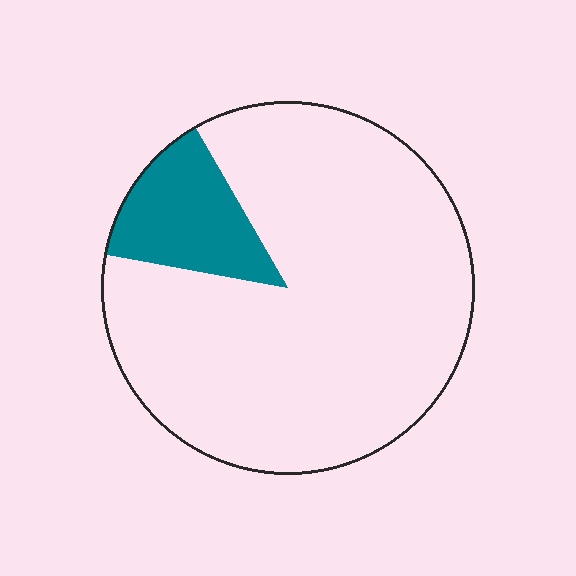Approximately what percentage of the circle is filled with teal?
Approximately 15%.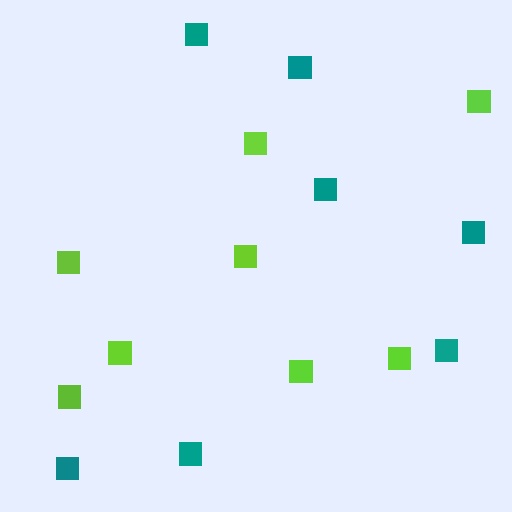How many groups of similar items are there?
There are 2 groups: one group of lime squares (8) and one group of teal squares (7).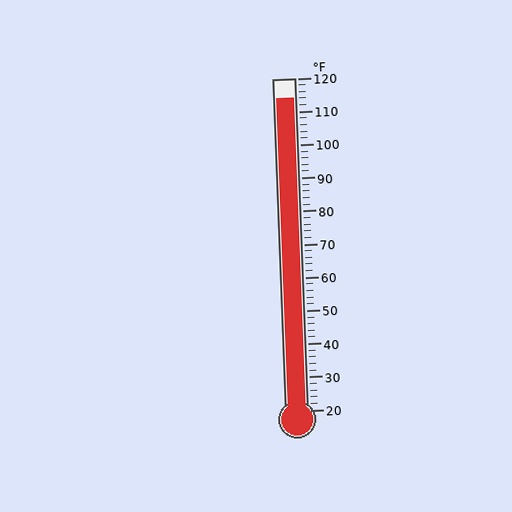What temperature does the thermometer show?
The thermometer shows approximately 114°F.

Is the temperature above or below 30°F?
The temperature is above 30°F.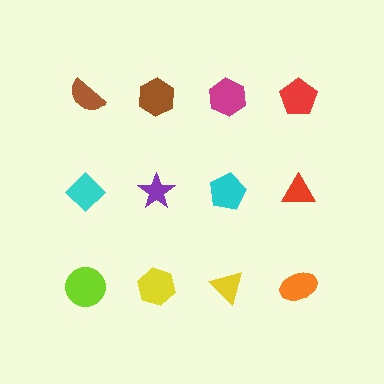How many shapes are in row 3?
4 shapes.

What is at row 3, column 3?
A yellow triangle.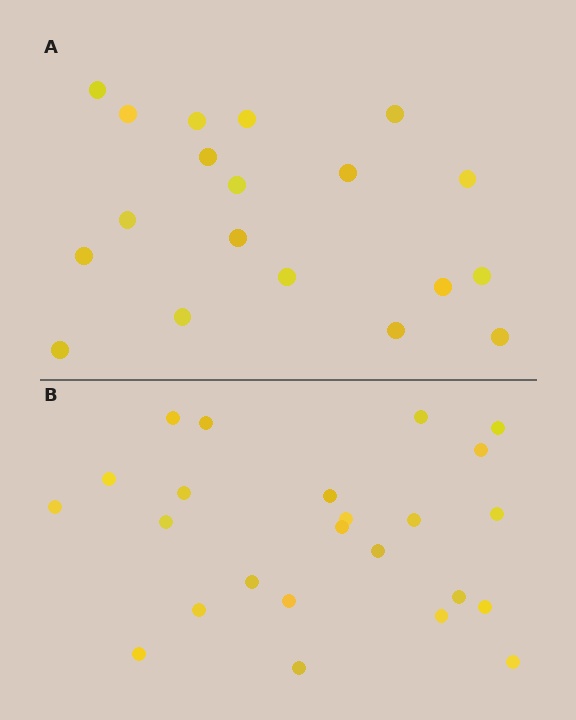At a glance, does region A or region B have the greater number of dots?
Region B (the bottom region) has more dots.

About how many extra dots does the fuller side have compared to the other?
Region B has about 5 more dots than region A.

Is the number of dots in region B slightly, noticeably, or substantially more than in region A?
Region B has noticeably more, but not dramatically so. The ratio is roughly 1.3 to 1.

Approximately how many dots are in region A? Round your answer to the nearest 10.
About 20 dots. (The exact count is 19, which rounds to 20.)